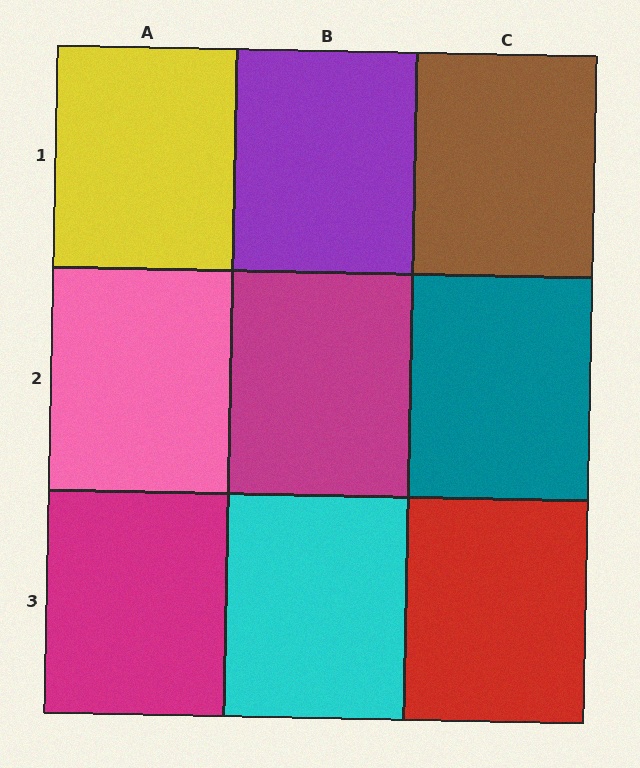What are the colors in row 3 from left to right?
Magenta, cyan, red.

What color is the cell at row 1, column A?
Yellow.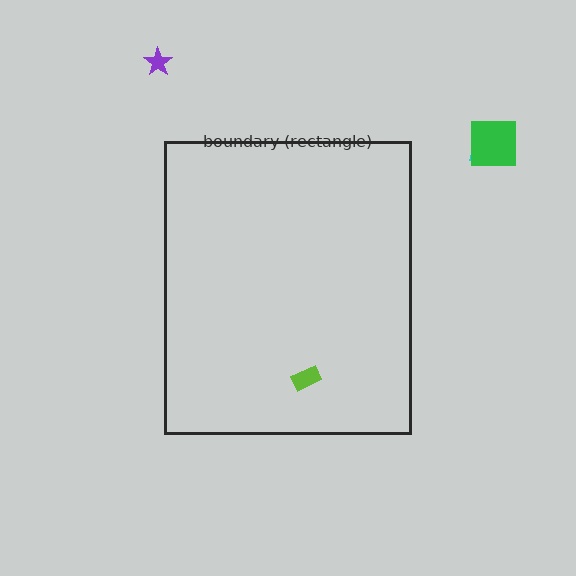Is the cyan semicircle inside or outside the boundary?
Outside.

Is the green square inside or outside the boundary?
Outside.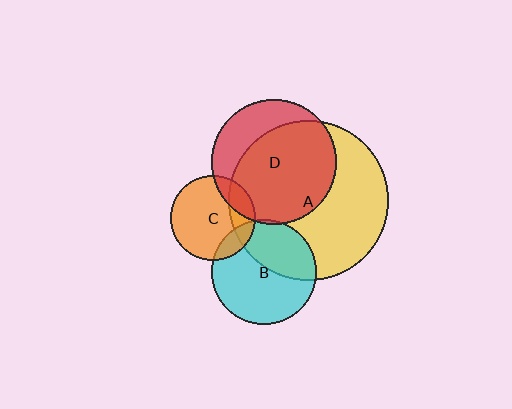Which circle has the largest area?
Circle A (yellow).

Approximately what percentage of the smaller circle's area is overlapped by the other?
Approximately 20%.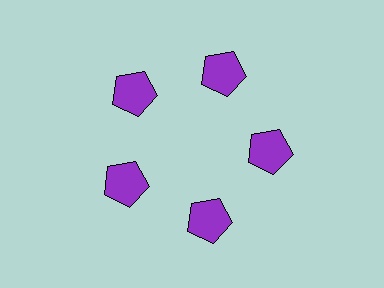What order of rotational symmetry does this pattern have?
This pattern has 5-fold rotational symmetry.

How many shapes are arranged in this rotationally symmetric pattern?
There are 5 shapes, arranged in 5 groups of 1.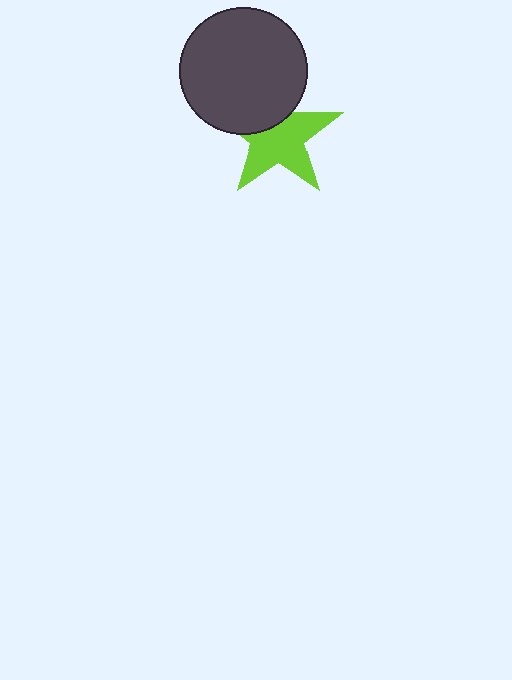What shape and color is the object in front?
The object in front is a dark gray circle.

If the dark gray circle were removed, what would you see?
You would see the complete lime star.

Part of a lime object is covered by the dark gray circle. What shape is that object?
It is a star.